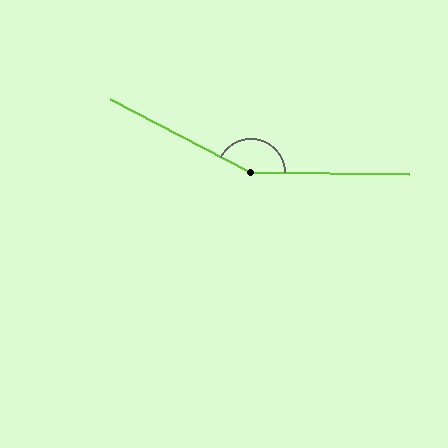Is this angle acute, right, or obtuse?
It is obtuse.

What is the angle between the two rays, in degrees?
Approximately 153 degrees.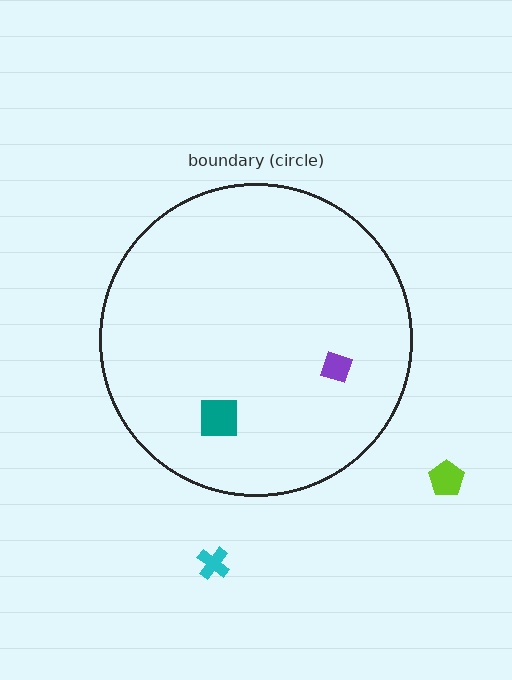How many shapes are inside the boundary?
2 inside, 2 outside.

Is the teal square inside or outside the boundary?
Inside.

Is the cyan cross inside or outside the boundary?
Outside.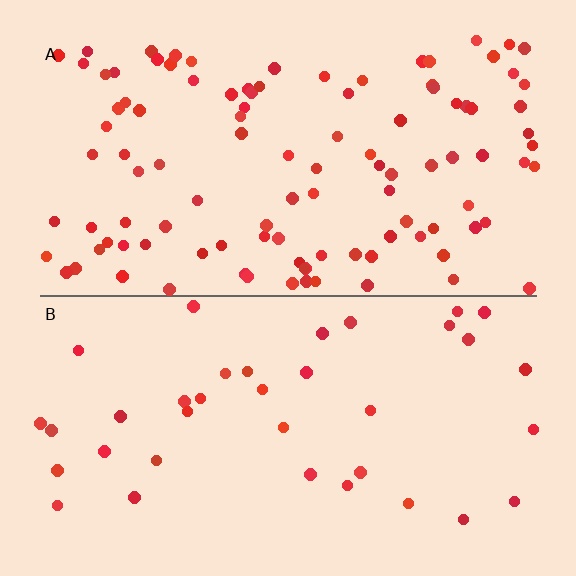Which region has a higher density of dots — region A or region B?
A (the top).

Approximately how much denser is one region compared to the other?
Approximately 2.9× — region A over region B.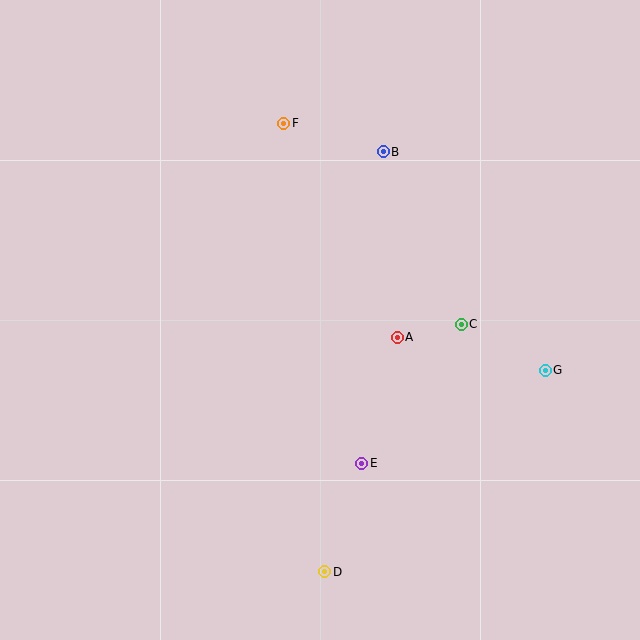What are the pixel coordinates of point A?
Point A is at (397, 337).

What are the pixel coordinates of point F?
Point F is at (284, 123).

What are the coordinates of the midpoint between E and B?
The midpoint between E and B is at (373, 308).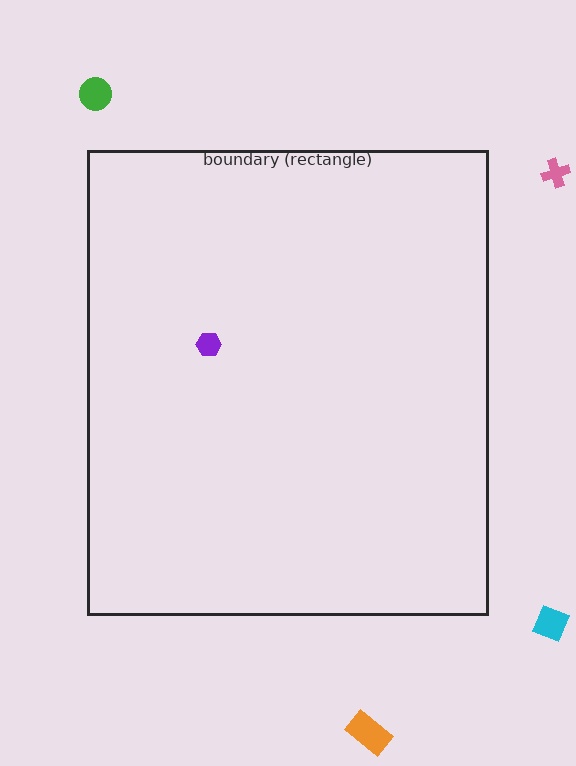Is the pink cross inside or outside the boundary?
Outside.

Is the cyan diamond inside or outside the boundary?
Outside.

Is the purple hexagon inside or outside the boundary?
Inside.